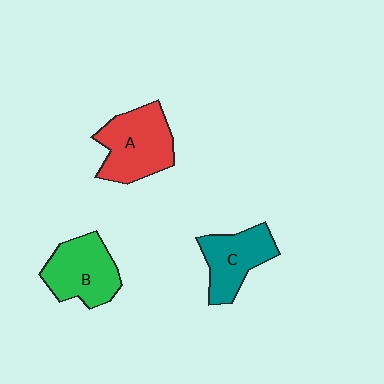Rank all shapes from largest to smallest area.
From largest to smallest: A (red), B (green), C (teal).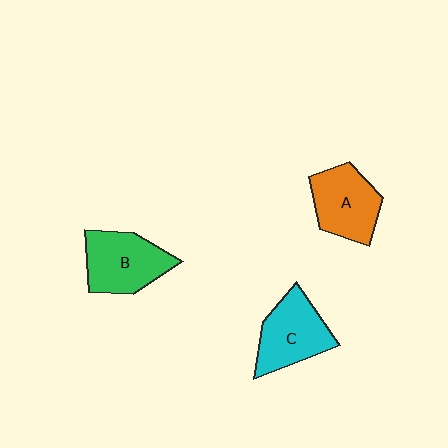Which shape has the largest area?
Shape B (green).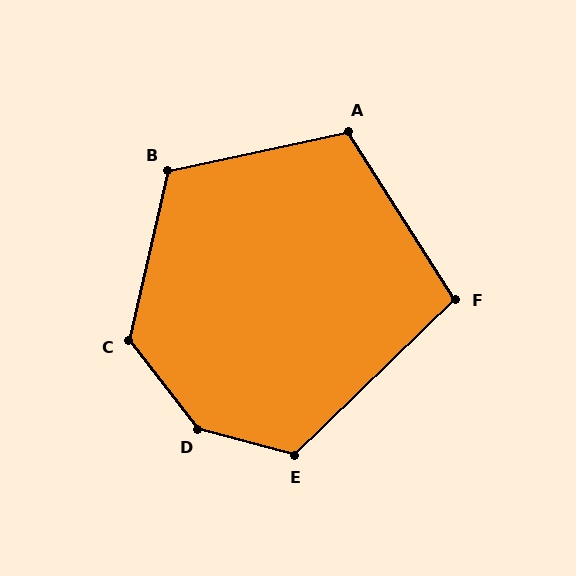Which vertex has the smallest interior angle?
F, at approximately 102 degrees.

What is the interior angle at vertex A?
Approximately 110 degrees (obtuse).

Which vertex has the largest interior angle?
D, at approximately 143 degrees.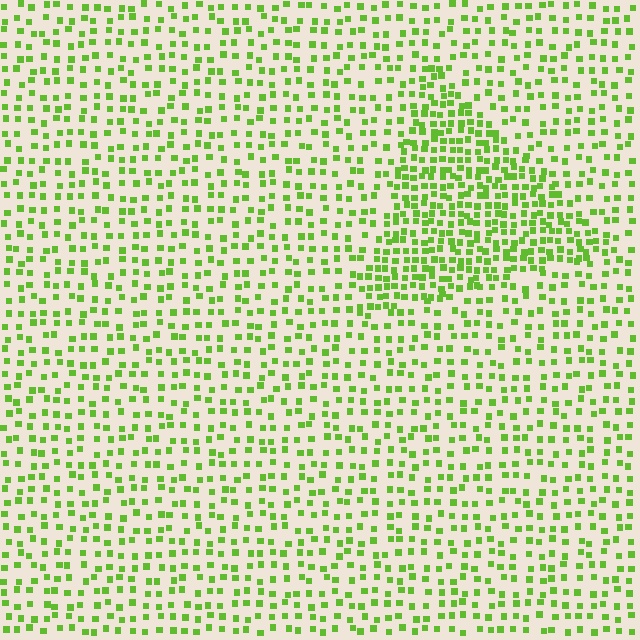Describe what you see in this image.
The image contains small lime elements arranged at two different densities. A triangle-shaped region is visible where the elements are more densely packed than the surrounding area.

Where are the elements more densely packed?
The elements are more densely packed inside the triangle boundary.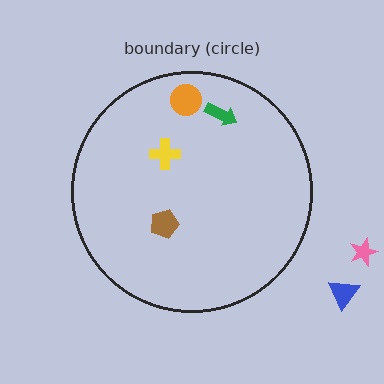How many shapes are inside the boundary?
4 inside, 2 outside.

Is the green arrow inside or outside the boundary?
Inside.